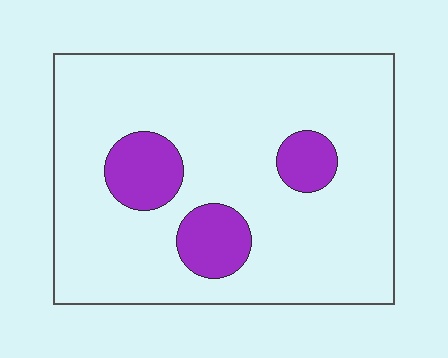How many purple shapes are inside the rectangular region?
3.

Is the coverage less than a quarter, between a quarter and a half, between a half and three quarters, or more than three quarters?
Less than a quarter.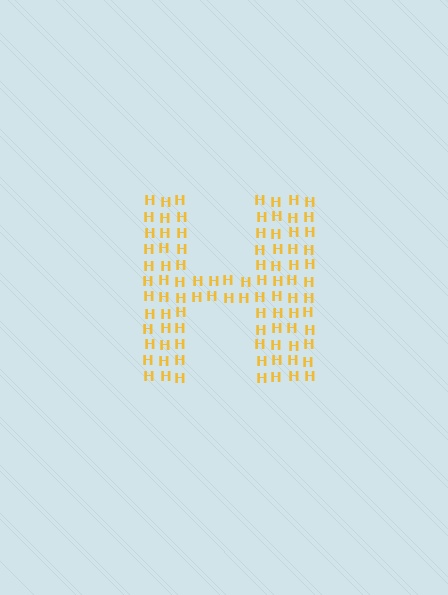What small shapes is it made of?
It is made of small letter H's.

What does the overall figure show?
The overall figure shows the letter H.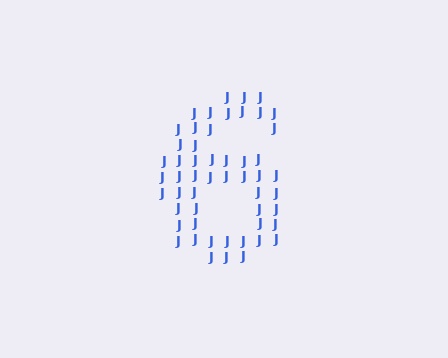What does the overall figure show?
The overall figure shows the digit 6.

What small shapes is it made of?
It is made of small letter J's.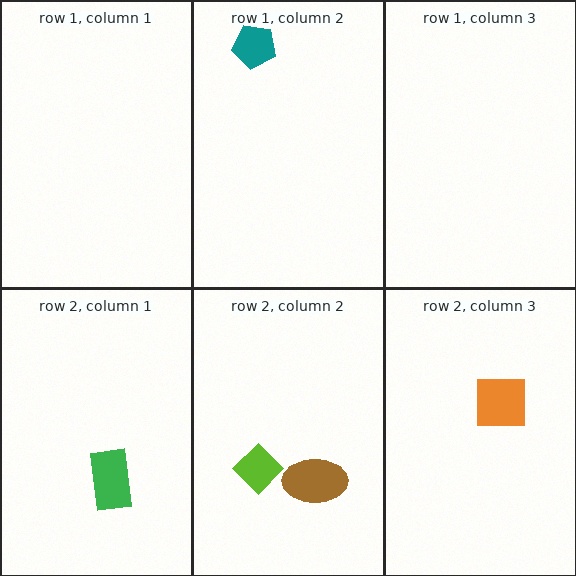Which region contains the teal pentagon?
The row 1, column 2 region.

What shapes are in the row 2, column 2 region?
The lime diamond, the brown ellipse.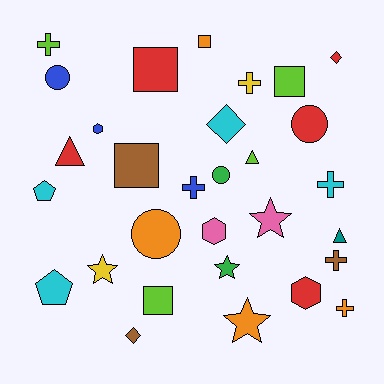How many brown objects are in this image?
There are 3 brown objects.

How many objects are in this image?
There are 30 objects.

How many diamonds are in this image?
There are 3 diamonds.